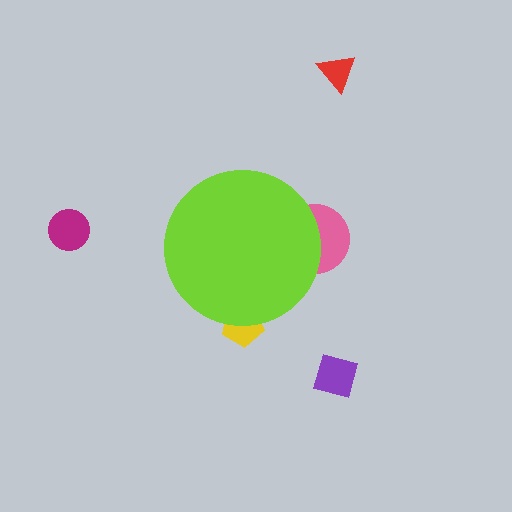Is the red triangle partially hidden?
No, the red triangle is fully visible.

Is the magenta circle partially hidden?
No, the magenta circle is fully visible.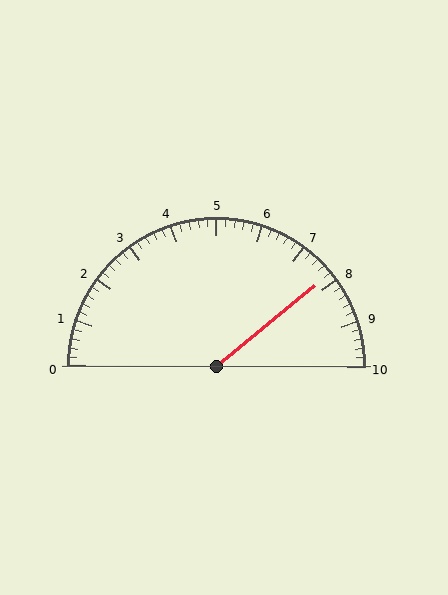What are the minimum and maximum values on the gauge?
The gauge ranges from 0 to 10.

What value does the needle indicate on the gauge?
The needle indicates approximately 7.8.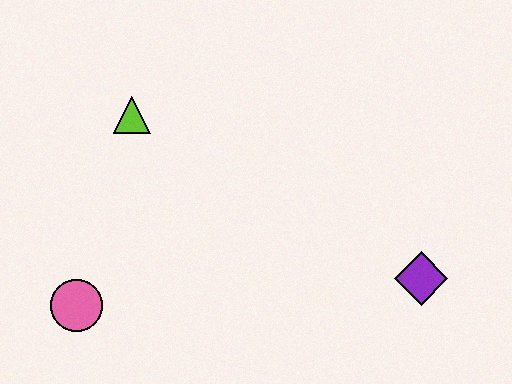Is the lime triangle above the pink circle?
Yes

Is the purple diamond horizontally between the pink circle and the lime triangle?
No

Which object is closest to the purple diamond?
The lime triangle is closest to the purple diamond.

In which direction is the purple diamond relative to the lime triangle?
The purple diamond is to the right of the lime triangle.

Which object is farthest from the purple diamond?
The pink circle is farthest from the purple diamond.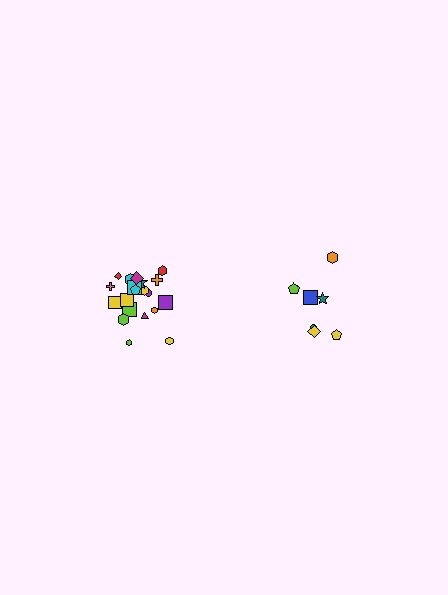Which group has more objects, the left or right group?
The left group.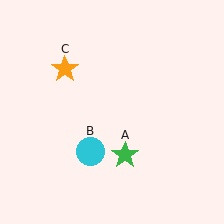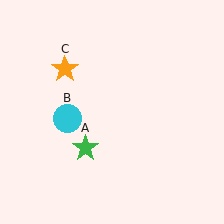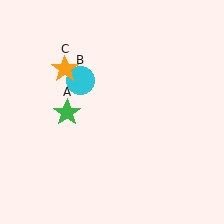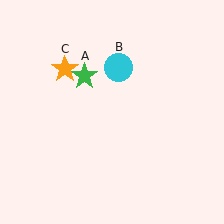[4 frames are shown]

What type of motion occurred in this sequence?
The green star (object A), cyan circle (object B) rotated clockwise around the center of the scene.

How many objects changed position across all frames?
2 objects changed position: green star (object A), cyan circle (object B).